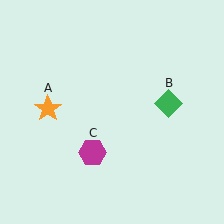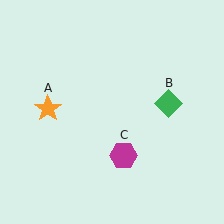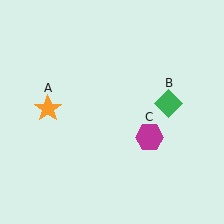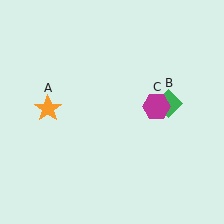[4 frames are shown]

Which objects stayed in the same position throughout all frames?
Orange star (object A) and green diamond (object B) remained stationary.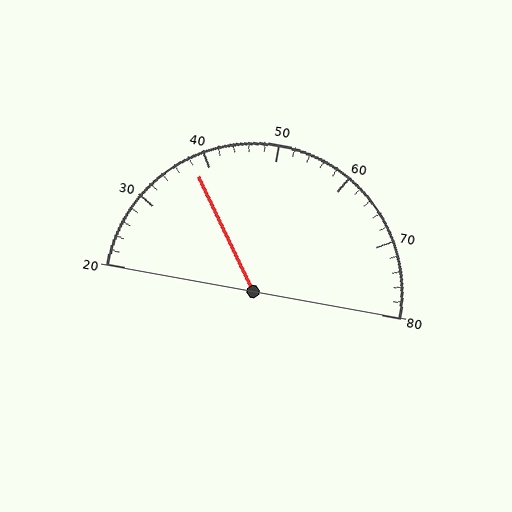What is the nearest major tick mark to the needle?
The nearest major tick mark is 40.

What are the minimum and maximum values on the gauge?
The gauge ranges from 20 to 80.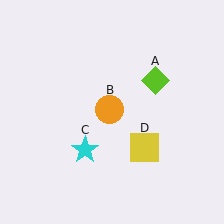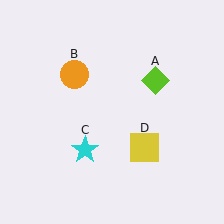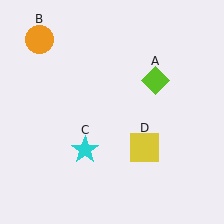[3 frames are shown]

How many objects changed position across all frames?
1 object changed position: orange circle (object B).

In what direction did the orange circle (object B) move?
The orange circle (object B) moved up and to the left.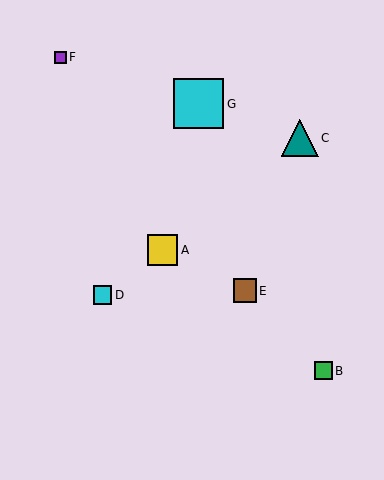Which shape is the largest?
The cyan square (labeled G) is the largest.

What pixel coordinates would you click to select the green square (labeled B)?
Click at (323, 371) to select the green square B.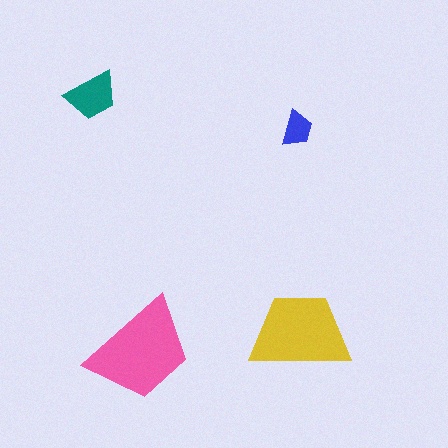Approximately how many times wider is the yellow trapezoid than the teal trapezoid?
About 2 times wider.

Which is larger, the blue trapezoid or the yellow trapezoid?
The yellow one.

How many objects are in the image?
There are 4 objects in the image.